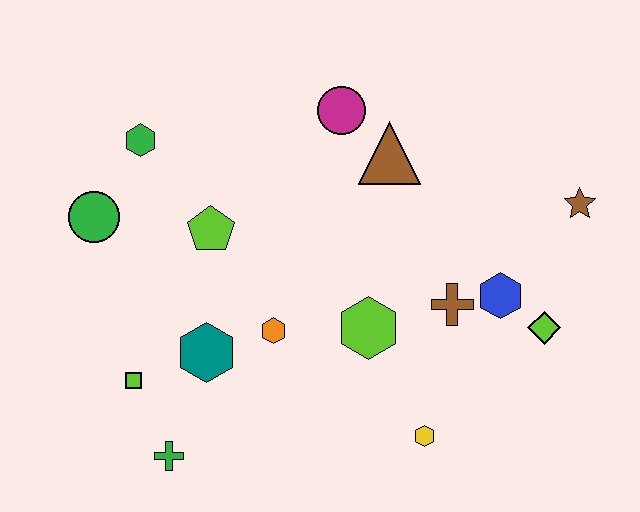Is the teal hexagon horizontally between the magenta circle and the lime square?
Yes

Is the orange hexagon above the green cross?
Yes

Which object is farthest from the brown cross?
The green circle is farthest from the brown cross.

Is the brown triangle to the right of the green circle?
Yes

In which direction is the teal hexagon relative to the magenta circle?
The teal hexagon is below the magenta circle.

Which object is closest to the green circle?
The green hexagon is closest to the green circle.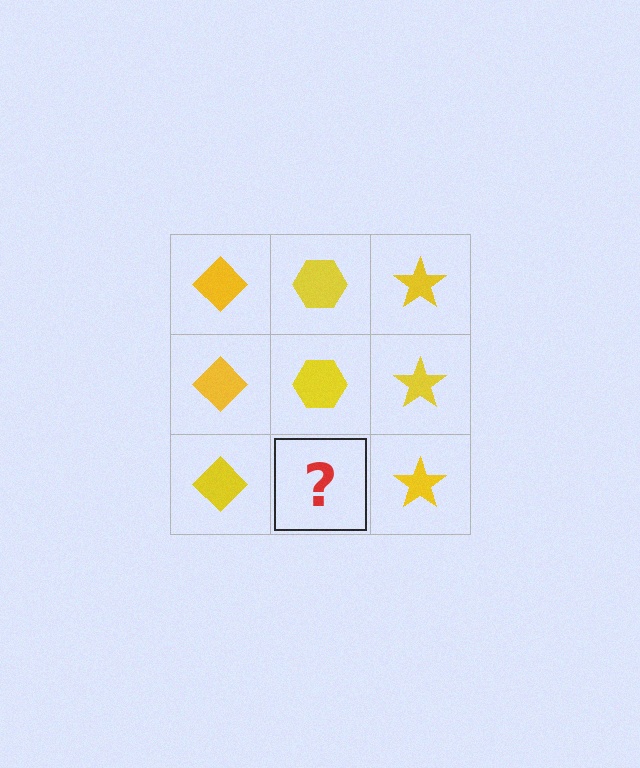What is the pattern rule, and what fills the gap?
The rule is that each column has a consistent shape. The gap should be filled with a yellow hexagon.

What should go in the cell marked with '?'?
The missing cell should contain a yellow hexagon.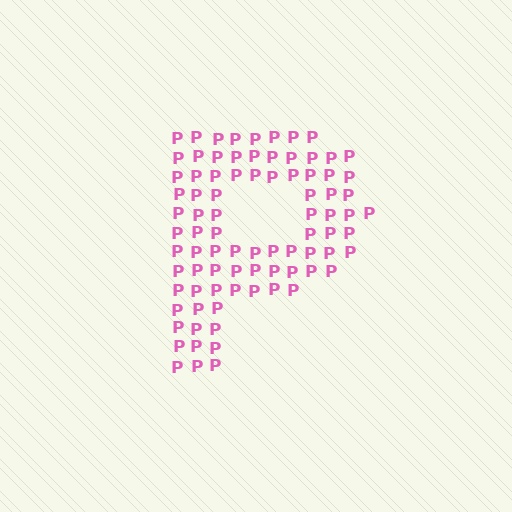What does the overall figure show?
The overall figure shows the letter P.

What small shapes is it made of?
It is made of small letter P's.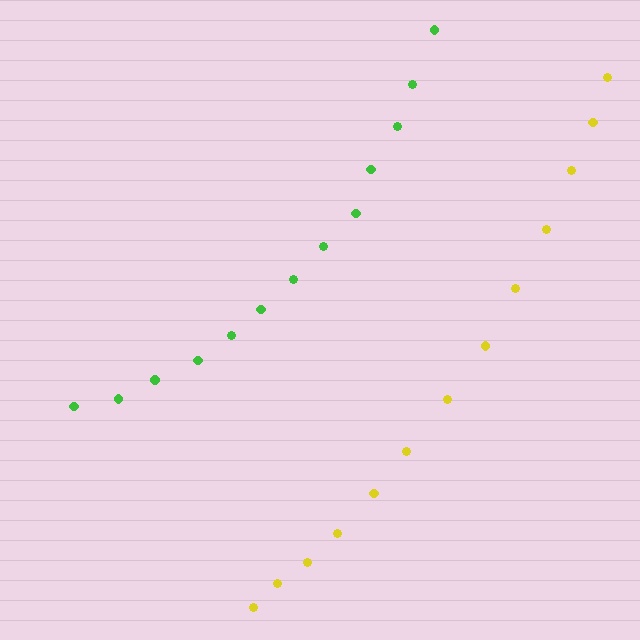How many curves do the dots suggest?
There are 2 distinct paths.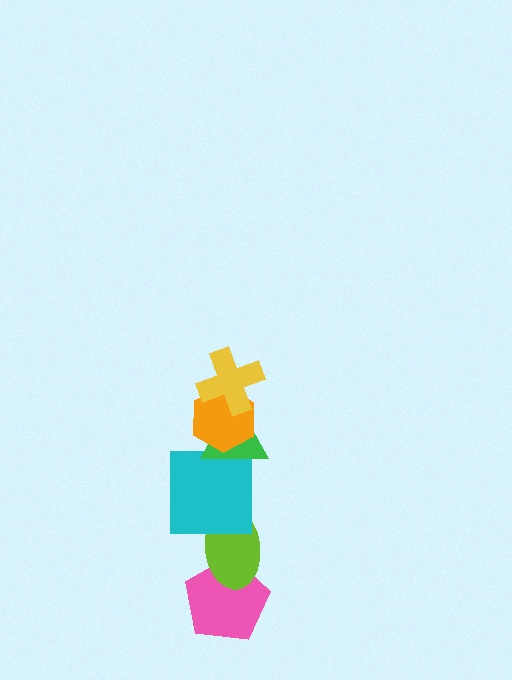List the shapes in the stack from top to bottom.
From top to bottom: the yellow cross, the orange hexagon, the green triangle, the cyan square, the lime ellipse, the pink pentagon.